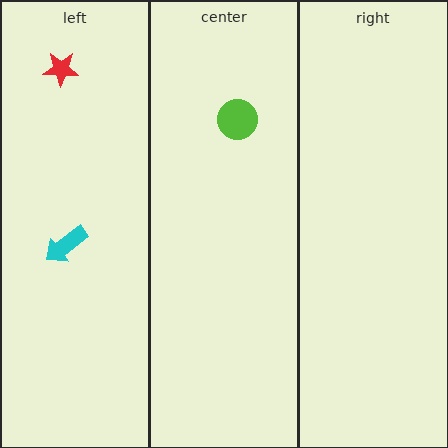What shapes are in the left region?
The red star, the cyan arrow.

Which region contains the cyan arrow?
The left region.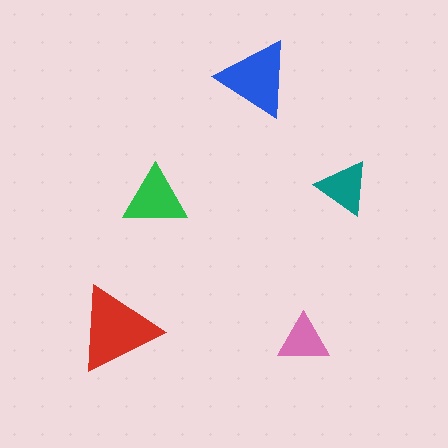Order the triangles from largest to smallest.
the red one, the blue one, the green one, the teal one, the pink one.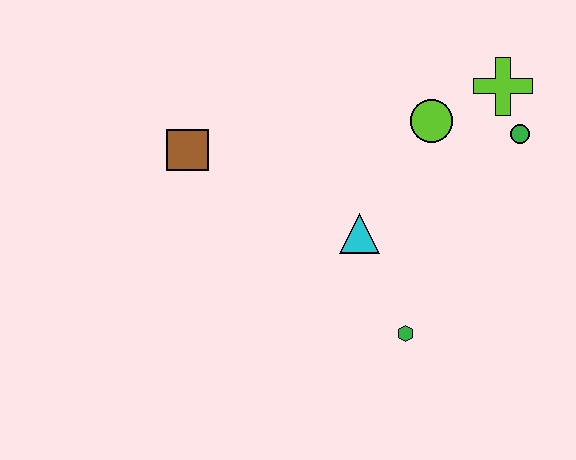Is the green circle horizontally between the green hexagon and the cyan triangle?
No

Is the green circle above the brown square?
Yes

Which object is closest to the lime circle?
The lime cross is closest to the lime circle.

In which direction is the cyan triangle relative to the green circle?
The cyan triangle is to the left of the green circle.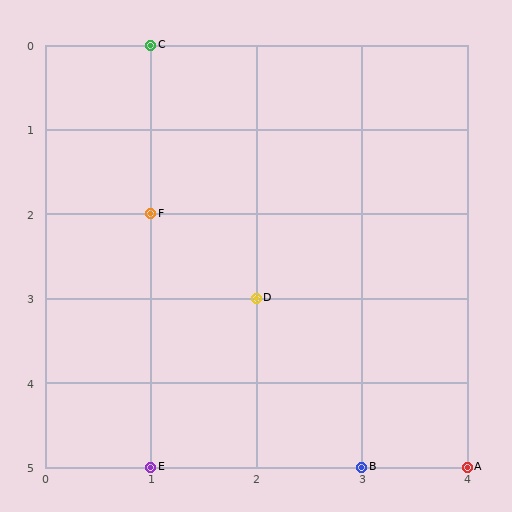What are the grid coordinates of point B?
Point B is at grid coordinates (3, 5).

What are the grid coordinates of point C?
Point C is at grid coordinates (1, 0).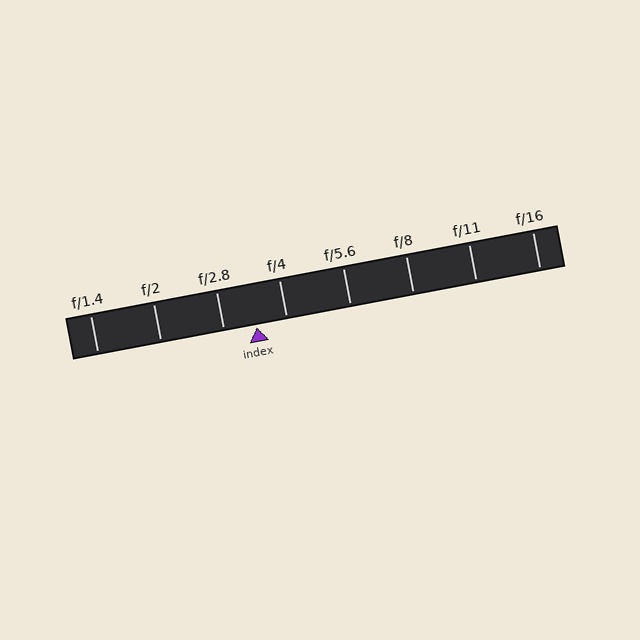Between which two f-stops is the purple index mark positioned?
The index mark is between f/2.8 and f/4.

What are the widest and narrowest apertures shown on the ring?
The widest aperture shown is f/1.4 and the narrowest is f/16.